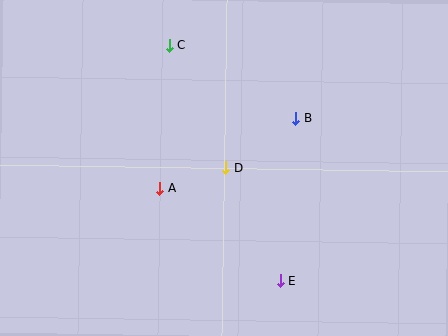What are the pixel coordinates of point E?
Point E is at (280, 280).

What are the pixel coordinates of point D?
Point D is at (226, 168).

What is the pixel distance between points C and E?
The distance between C and E is 260 pixels.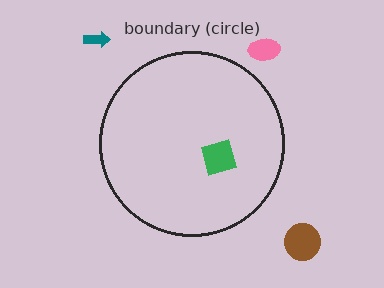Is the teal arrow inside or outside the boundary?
Outside.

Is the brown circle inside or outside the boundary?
Outside.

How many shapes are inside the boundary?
1 inside, 3 outside.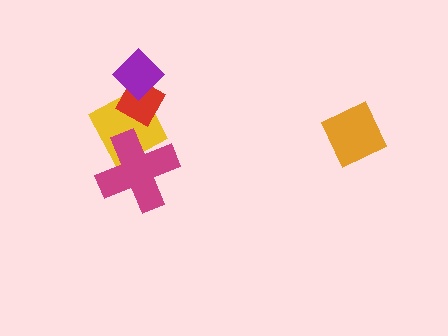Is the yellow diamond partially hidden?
Yes, it is partially covered by another shape.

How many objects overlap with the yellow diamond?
3 objects overlap with the yellow diamond.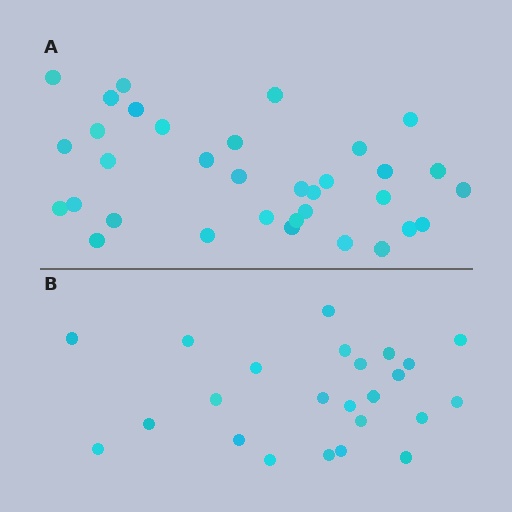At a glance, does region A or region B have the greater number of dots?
Region A (the top region) has more dots.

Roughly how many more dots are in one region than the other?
Region A has roughly 10 or so more dots than region B.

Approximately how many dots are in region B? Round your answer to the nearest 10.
About 20 dots. (The exact count is 24, which rounds to 20.)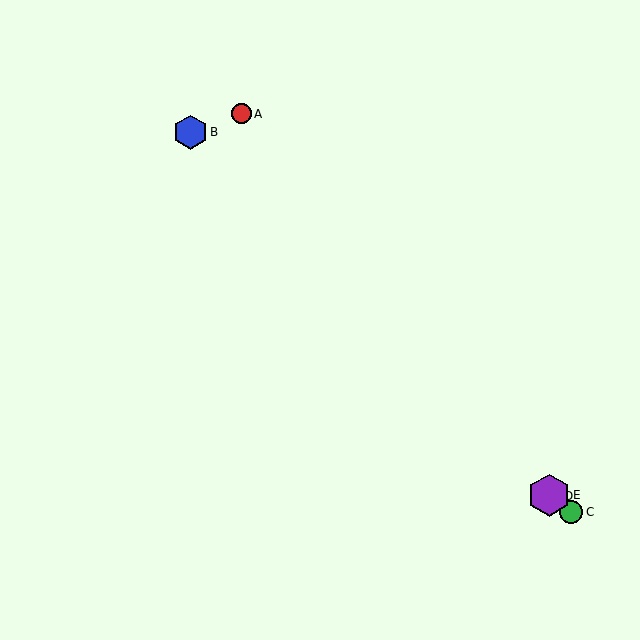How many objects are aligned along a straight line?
3 objects (C, D, E) are aligned along a straight line.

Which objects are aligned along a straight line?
Objects C, D, E are aligned along a straight line.